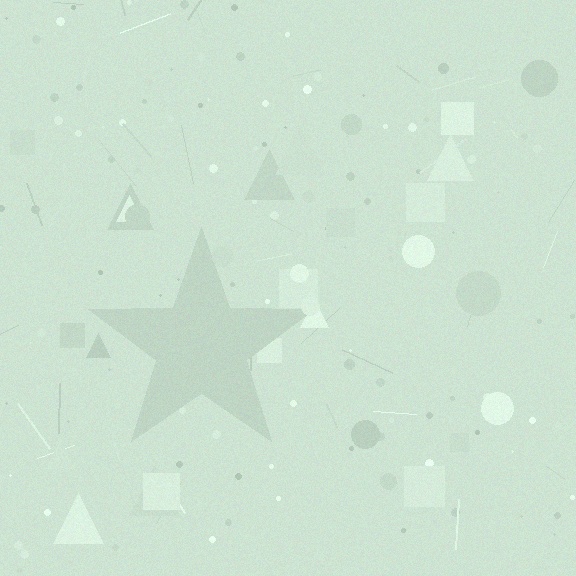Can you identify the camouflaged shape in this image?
The camouflaged shape is a star.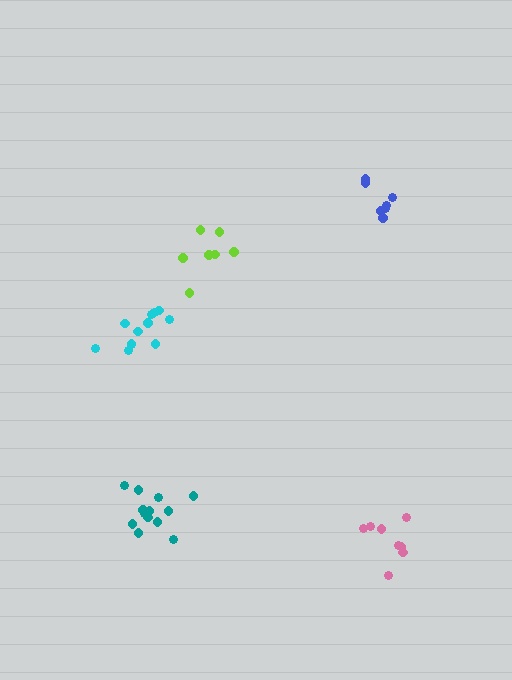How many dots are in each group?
Group 1: 7 dots, Group 2: 7 dots, Group 3: 13 dots, Group 4: 8 dots, Group 5: 12 dots (47 total).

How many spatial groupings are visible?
There are 5 spatial groupings.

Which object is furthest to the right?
The pink cluster is rightmost.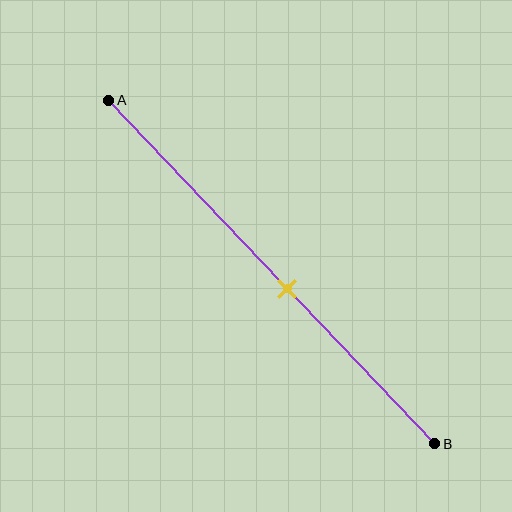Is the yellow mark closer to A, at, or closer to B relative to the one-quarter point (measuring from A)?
The yellow mark is closer to point B than the one-quarter point of segment AB.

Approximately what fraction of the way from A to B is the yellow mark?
The yellow mark is approximately 55% of the way from A to B.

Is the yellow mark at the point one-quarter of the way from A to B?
No, the mark is at about 55% from A, not at the 25% one-quarter point.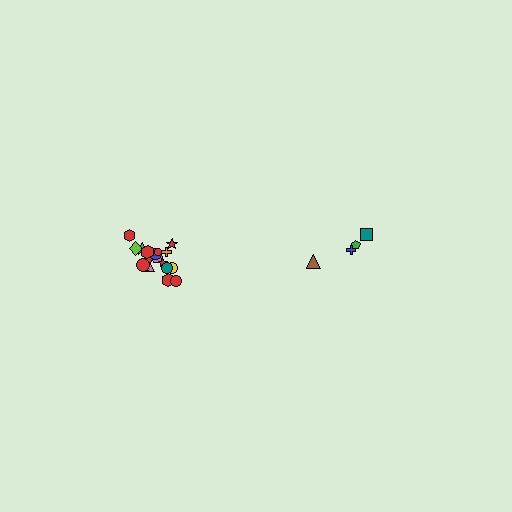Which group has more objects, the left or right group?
The left group.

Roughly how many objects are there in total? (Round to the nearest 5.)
Roughly 20 objects in total.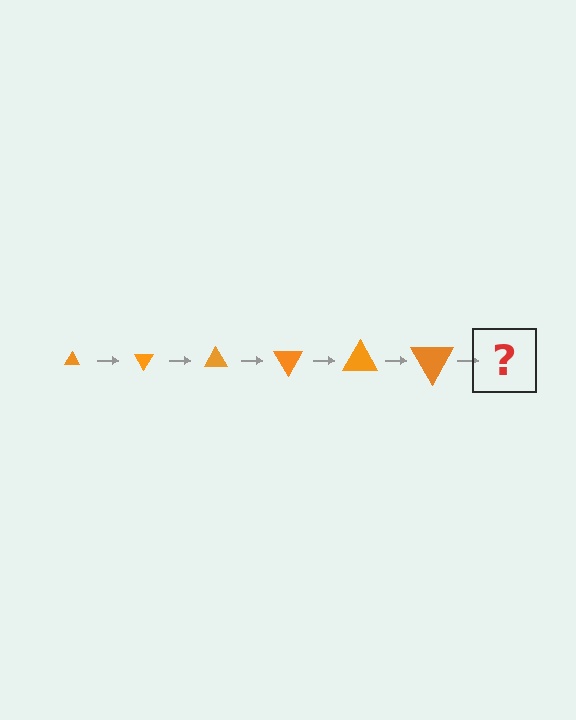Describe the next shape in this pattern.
It should be a triangle, larger than the previous one and rotated 360 degrees from the start.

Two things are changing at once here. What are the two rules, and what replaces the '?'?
The two rules are that the triangle grows larger each step and it rotates 60 degrees each step. The '?' should be a triangle, larger than the previous one and rotated 360 degrees from the start.